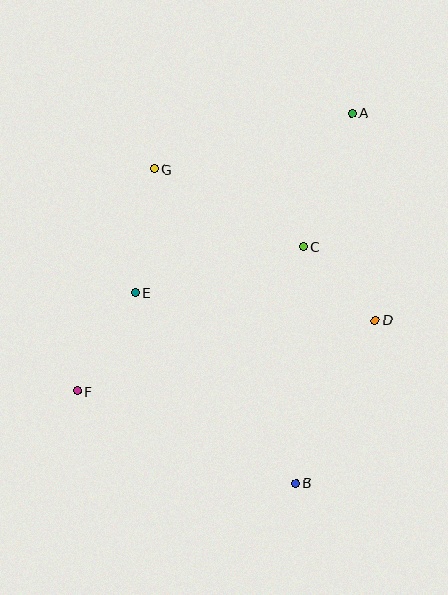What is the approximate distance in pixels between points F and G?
The distance between F and G is approximately 235 pixels.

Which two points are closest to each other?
Points C and D are closest to each other.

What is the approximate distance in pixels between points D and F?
The distance between D and F is approximately 306 pixels.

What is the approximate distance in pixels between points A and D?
The distance between A and D is approximately 208 pixels.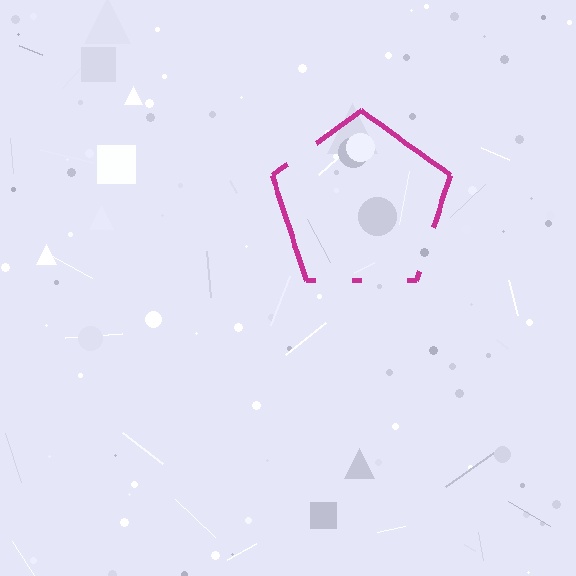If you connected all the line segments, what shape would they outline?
They would outline a pentagon.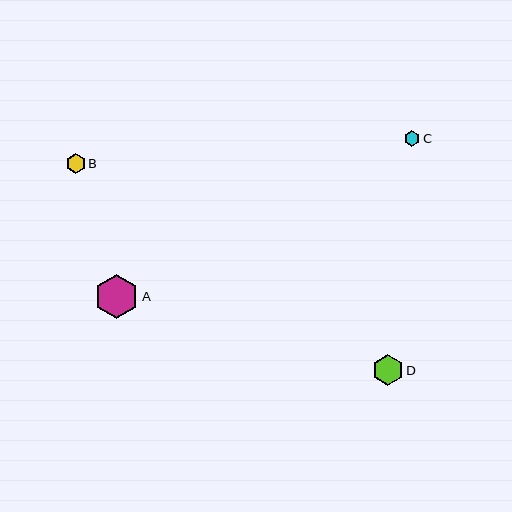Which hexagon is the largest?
Hexagon A is the largest with a size of approximately 45 pixels.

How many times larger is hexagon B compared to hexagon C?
Hexagon B is approximately 1.2 times the size of hexagon C.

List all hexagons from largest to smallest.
From largest to smallest: A, D, B, C.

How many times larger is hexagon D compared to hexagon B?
Hexagon D is approximately 1.6 times the size of hexagon B.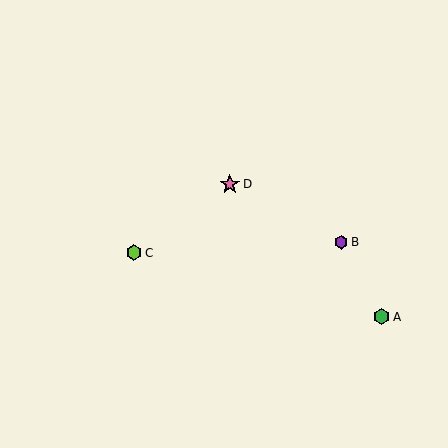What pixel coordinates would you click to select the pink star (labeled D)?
Click at (230, 184) to select the pink star D.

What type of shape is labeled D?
Shape D is a pink star.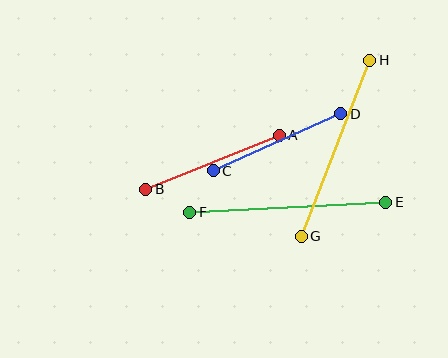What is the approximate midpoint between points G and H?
The midpoint is at approximately (335, 148) pixels.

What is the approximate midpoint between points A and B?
The midpoint is at approximately (212, 162) pixels.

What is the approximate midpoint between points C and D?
The midpoint is at approximately (277, 142) pixels.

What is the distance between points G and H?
The distance is approximately 189 pixels.